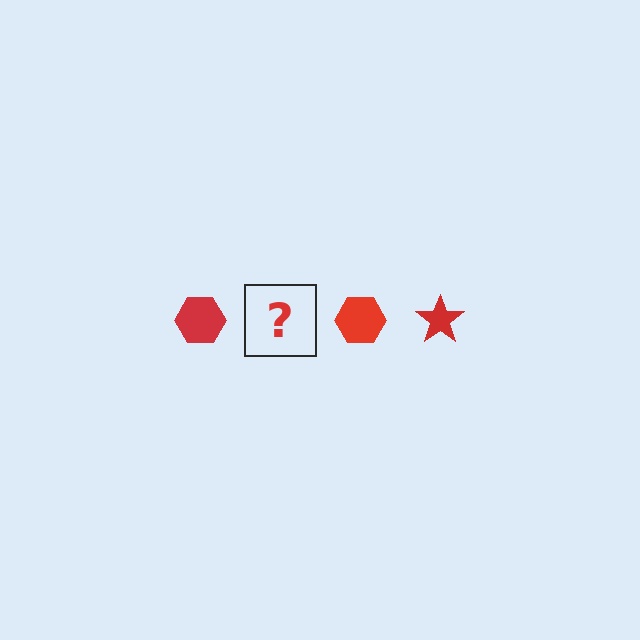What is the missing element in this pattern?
The missing element is a red star.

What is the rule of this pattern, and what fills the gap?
The rule is that the pattern cycles through hexagon, star shapes in red. The gap should be filled with a red star.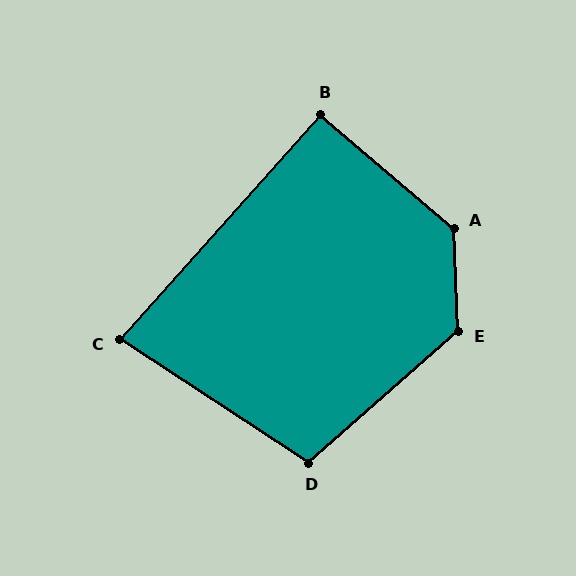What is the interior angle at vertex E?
Approximately 128 degrees (obtuse).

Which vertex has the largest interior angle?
A, at approximately 133 degrees.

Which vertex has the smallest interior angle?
C, at approximately 81 degrees.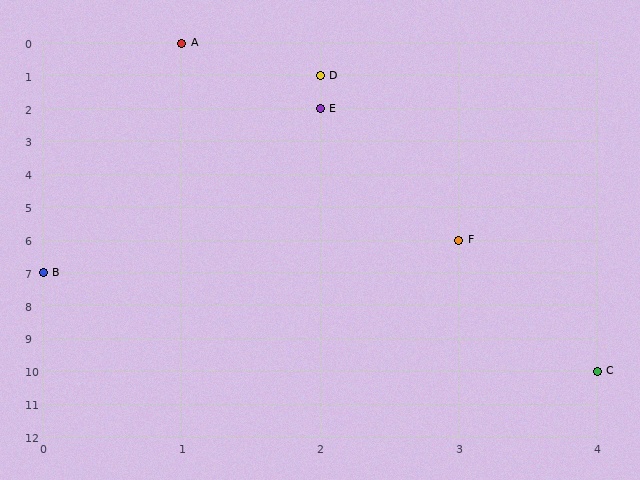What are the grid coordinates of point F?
Point F is at grid coordinates (3, 6).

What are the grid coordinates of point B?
Point B is at grid coordinates (0, 7).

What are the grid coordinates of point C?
Point C is at grid coordinates (4, 10).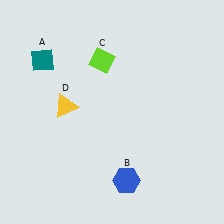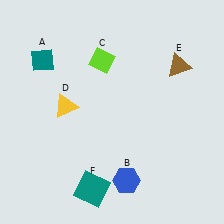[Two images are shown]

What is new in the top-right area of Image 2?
A brown triangle (E) was added in the top-right area of Image 2.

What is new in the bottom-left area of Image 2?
A teal square (F) was added in the bottom-left area of Image 2.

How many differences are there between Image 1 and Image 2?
There are 2 differences between the two images.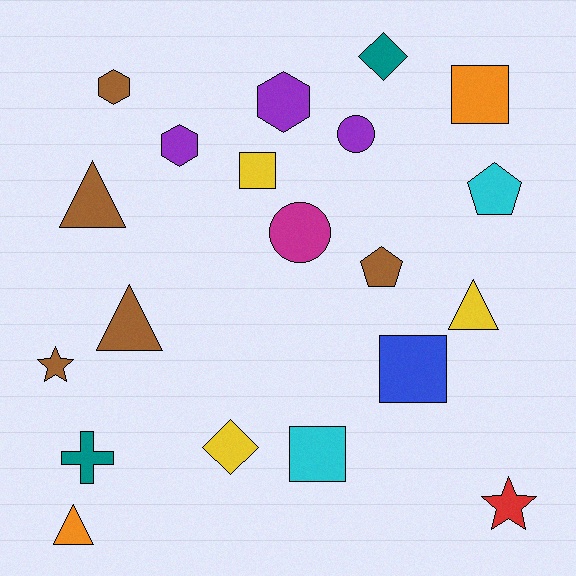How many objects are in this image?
There are 20 objects.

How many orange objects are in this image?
There are 2 orange objects.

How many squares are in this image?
There are 4 squares.